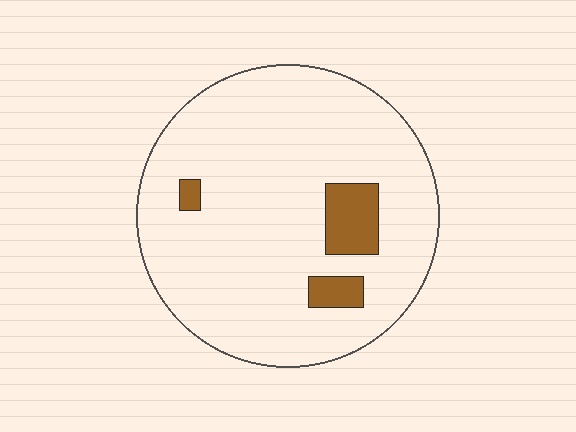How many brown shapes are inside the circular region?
3.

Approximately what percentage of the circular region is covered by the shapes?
Approximately 10%.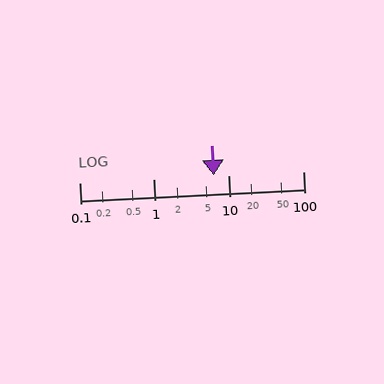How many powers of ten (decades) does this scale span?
The scale spans 3 decades, from 0.1 to 100.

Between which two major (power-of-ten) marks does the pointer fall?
The pointer is between 1 and 10.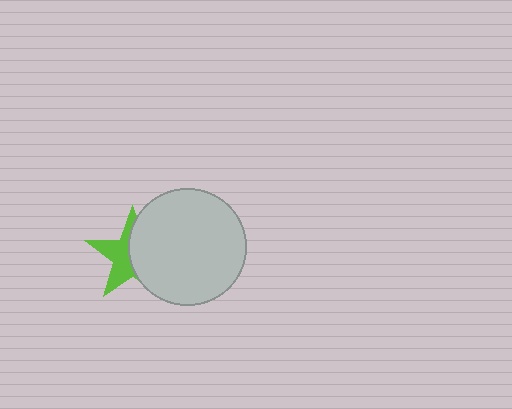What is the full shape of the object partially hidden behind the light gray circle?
The partially hidden object is a lime star.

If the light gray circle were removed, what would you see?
You would see the complete lime star.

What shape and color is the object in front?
The object in front is a light gray circle.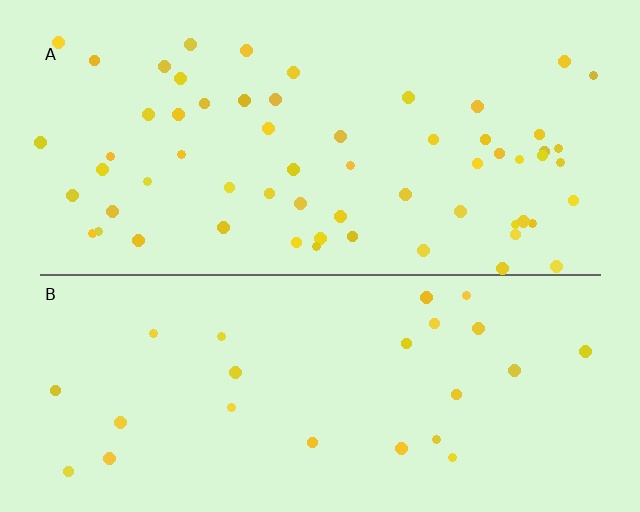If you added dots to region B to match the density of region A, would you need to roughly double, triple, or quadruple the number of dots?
Approximately triple.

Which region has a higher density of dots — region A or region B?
A (the top).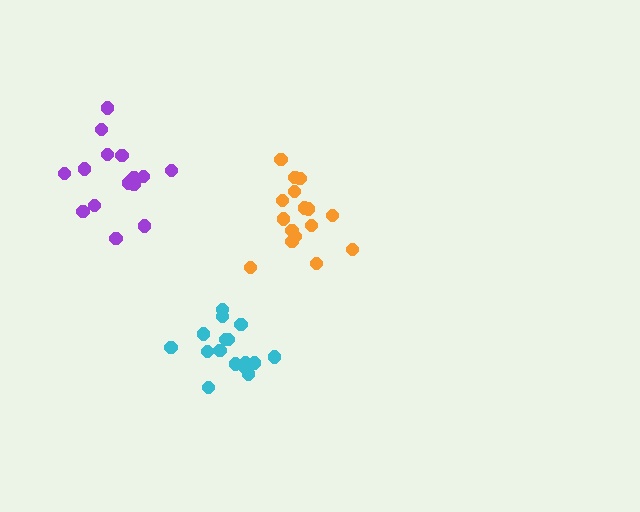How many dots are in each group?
Group 1: 16 dots, Group 2: 16 dots, Group 3: 15 dots (47 total).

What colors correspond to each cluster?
The clusters are colored: orange, cyan, purple.